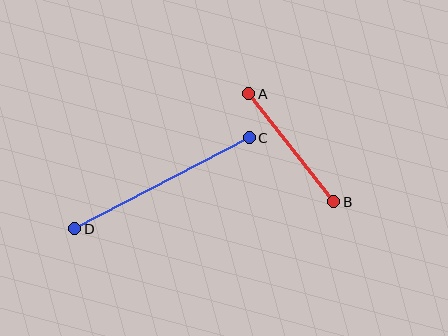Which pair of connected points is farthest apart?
Points C and D are farthest apart.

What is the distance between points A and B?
The distance is approximately 137 pixels.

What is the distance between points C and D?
The distance is approximately 197 pixels.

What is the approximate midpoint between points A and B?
The midpoint is at approximately (291, 148) pixels.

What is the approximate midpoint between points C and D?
The midpoint is at approximately (162, 183) pixels.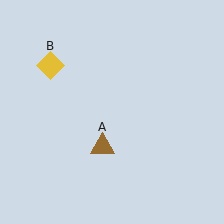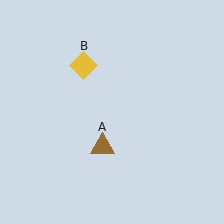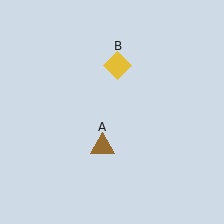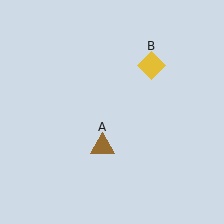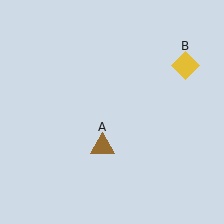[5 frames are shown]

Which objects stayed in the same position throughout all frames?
Brown triangle (object A) remained stationary.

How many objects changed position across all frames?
1 object changed position: yellow diamond (object B).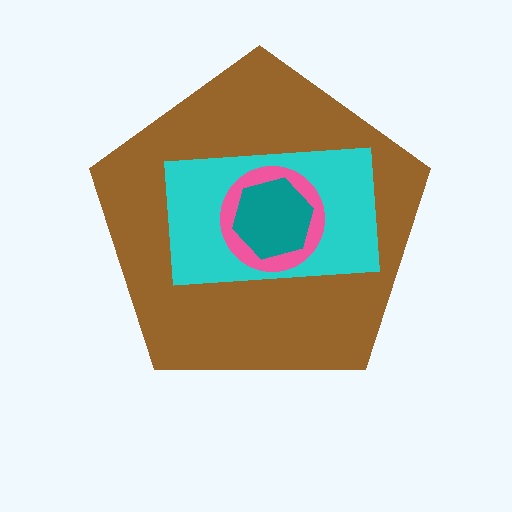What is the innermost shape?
The teal hexagon.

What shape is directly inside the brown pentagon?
The cyan rectangle.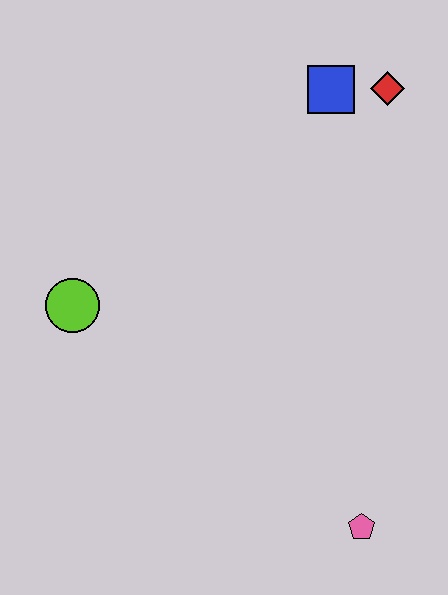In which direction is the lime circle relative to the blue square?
The lime circle is to the left of the blue square.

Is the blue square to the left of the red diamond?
Yes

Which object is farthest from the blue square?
The pink pentagon is farthest from the blue square.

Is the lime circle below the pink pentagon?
No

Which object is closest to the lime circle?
The blue square is closest to the lime circle.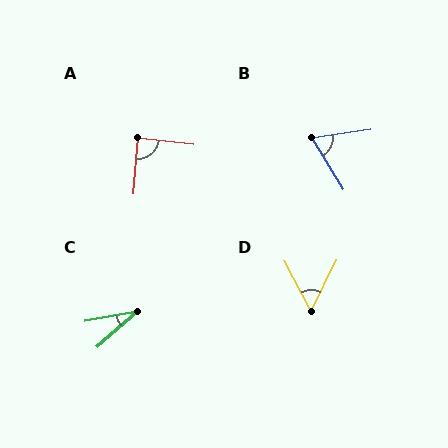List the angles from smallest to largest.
C (31°), D (54°), B (66°), A (88°).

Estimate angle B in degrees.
Approximately 66 degrees.